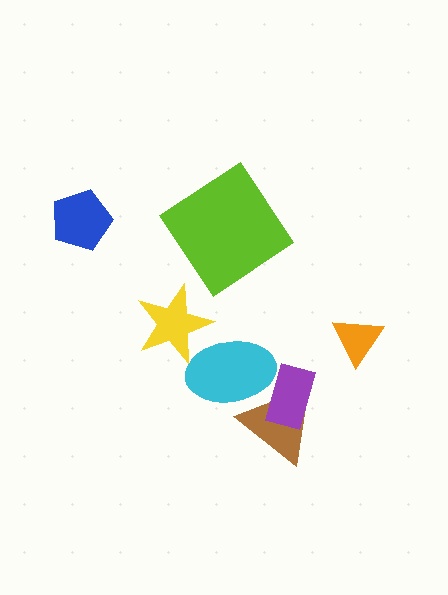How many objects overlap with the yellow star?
1 object overlaps with the yellow star.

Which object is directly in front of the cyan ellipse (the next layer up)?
The brown triangle is directly in front of the cyan ellipse.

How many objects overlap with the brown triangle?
2 objects overlap with the brown triangle.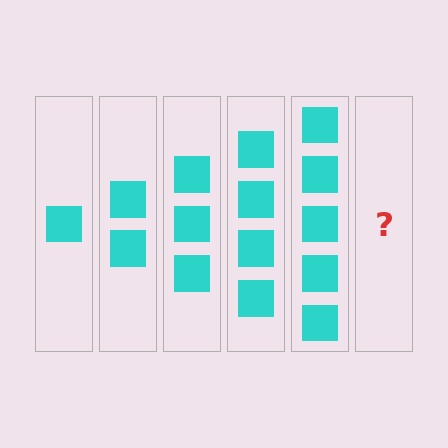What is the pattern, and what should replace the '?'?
The pattern is that each step adds one more square. The '?' should be 6 squares.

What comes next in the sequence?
The next element should be 6 squares.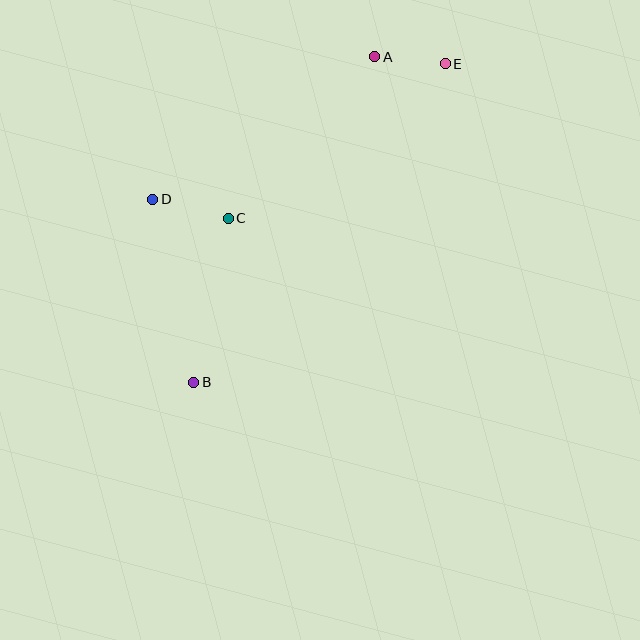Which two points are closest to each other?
Points A and E are closest to each other.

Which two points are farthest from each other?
Points B and E are farthest from each other.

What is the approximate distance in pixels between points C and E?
The distance between C and E is approximately 266 pixels.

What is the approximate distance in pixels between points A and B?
The distance between A and B is approximately 372 pixels.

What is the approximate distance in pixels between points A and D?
The distance between A and D is approximately 264 pixels.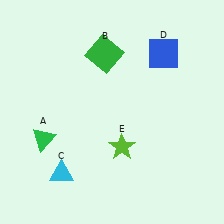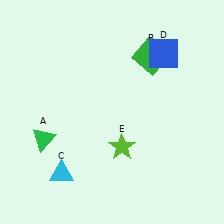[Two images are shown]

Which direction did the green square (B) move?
The green square (B) moved right.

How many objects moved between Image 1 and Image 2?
1 object moved between the two images.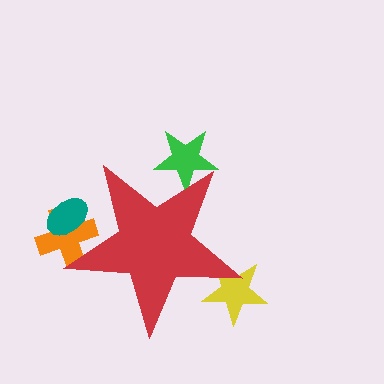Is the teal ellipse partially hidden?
Yes, the teal ellipse is partially hidden behind the red star.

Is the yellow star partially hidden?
Yes, the yellow star is partially hidden behind the red star.